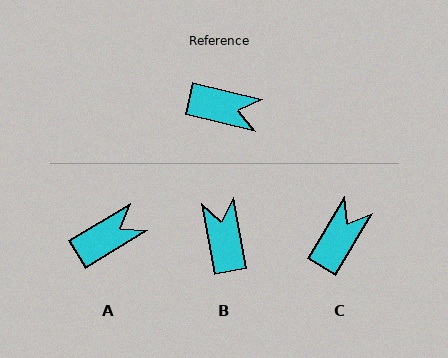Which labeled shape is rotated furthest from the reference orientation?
B, about 114 degrees away.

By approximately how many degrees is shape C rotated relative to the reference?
Approximately 73 degrees counter-clockwise.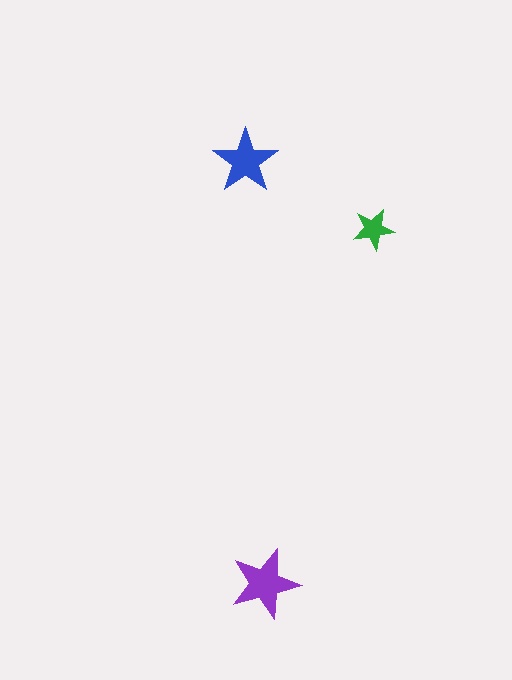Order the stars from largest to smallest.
the purple one, the blue one, the green one.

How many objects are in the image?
There are 3 objects in the image.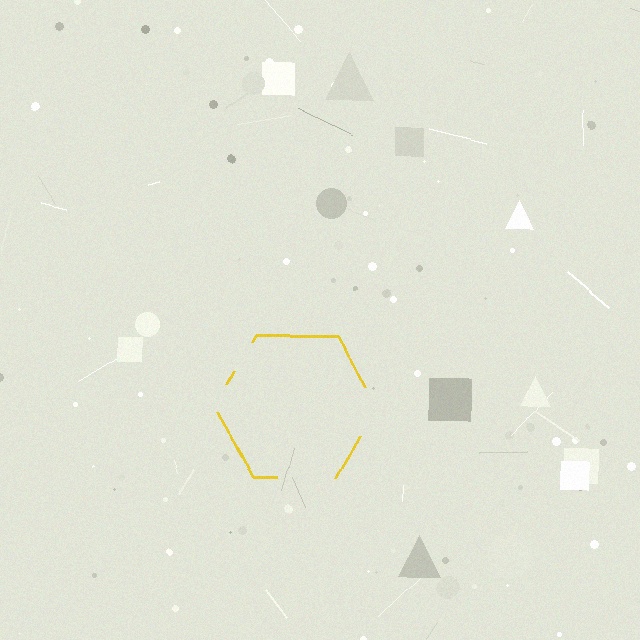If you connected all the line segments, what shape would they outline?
They would outline a hexagon.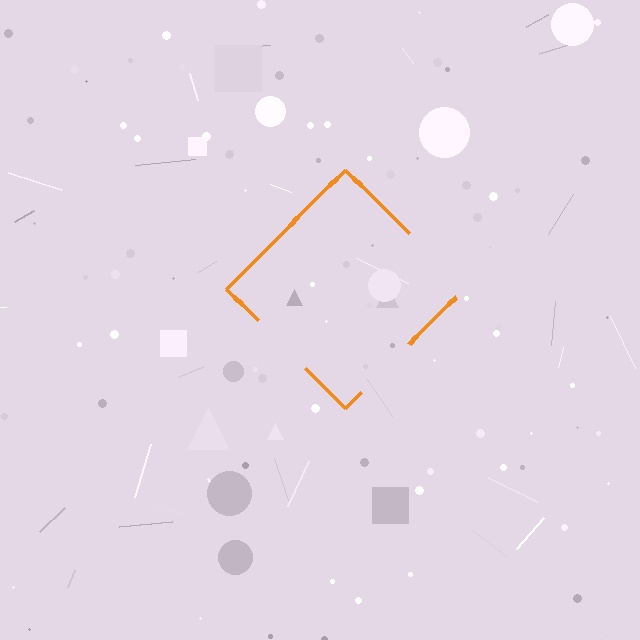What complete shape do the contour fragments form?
The contour fragments form a diamond.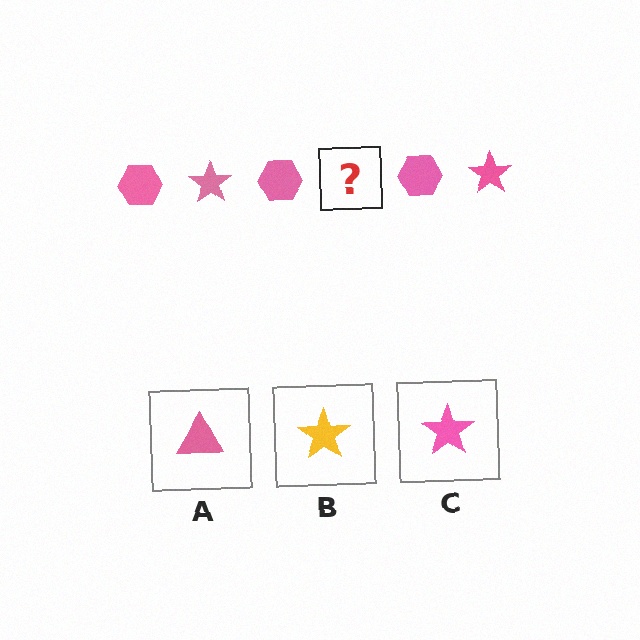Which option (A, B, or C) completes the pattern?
C.